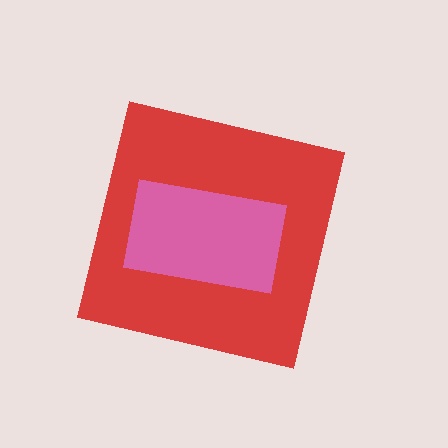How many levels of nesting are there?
2.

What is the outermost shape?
The red square.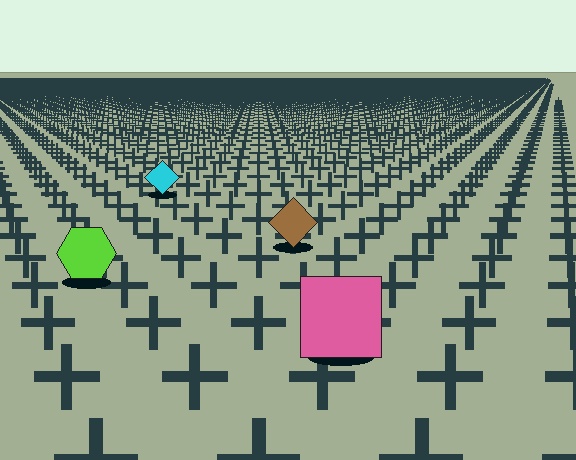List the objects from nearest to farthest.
From nearest to farthest: the pink square, the lime hexagon, the brown diamond, the cyan diamond.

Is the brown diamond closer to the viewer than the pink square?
No. The pink square is closer — you can tell from the texture gradient: the ground texture is coarser near it.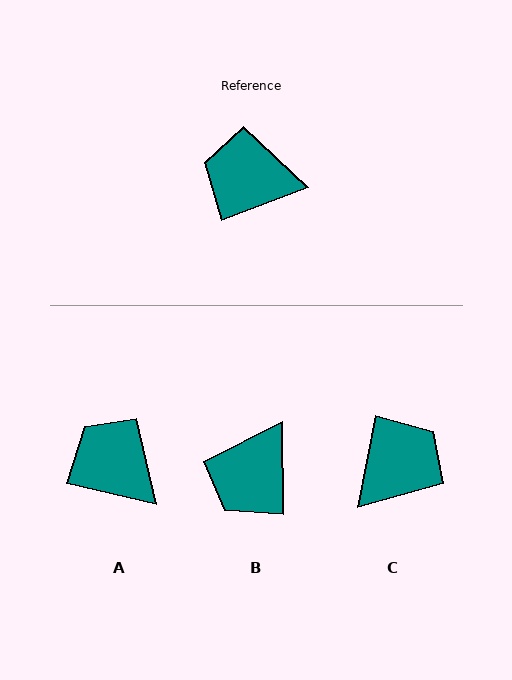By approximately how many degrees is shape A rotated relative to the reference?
Approximately 34 degrees clockwise.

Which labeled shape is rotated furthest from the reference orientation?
C, about 122 degrees away.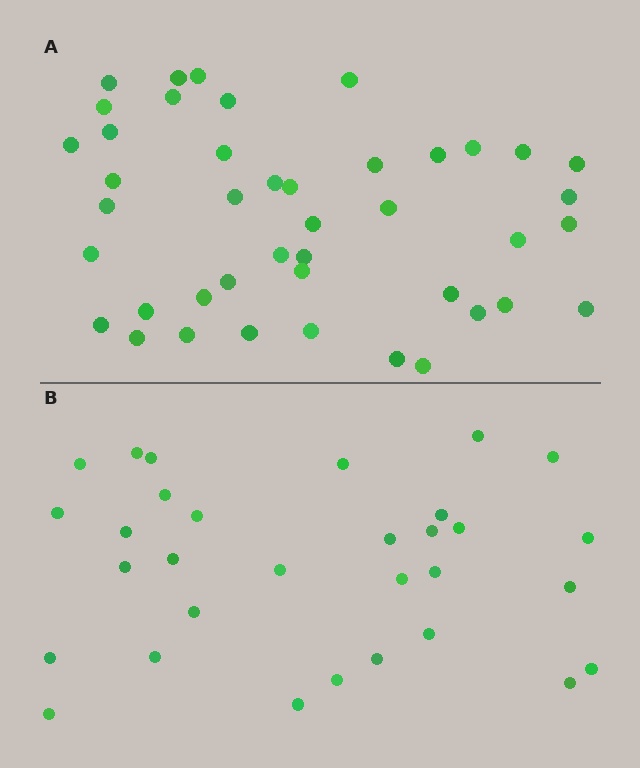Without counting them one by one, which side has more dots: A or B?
Region A (the top region) has more dots.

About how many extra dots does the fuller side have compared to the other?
Region A has roughly 12 or so more dots than region B.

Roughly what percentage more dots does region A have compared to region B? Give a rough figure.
About 40% more.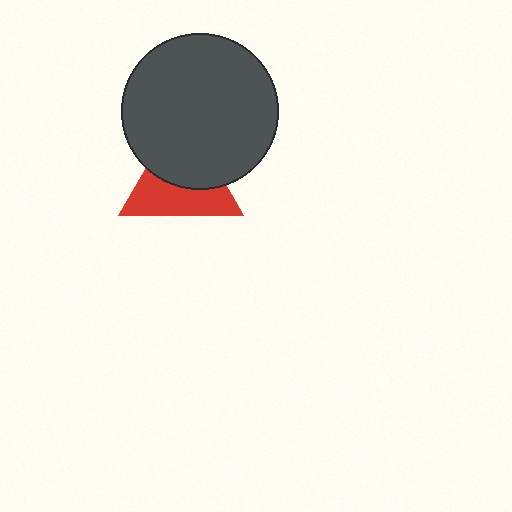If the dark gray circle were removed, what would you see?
You would see the complete red triangle.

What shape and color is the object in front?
The object in front is a dark gray circle.